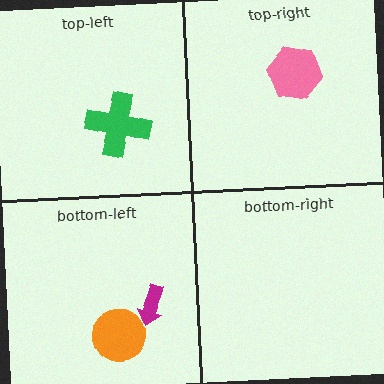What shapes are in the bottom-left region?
The orange circle, the magenta arrow.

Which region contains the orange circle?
The bottom-left region.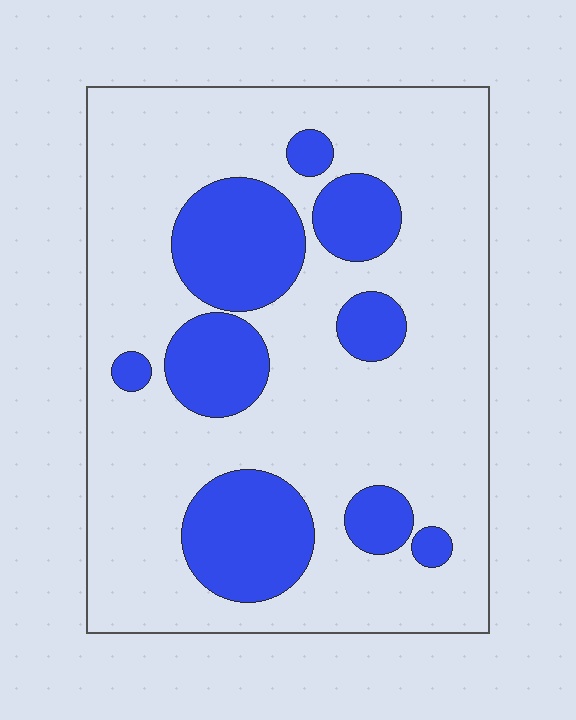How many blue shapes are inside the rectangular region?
9.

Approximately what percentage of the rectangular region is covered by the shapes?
Approximately 25%.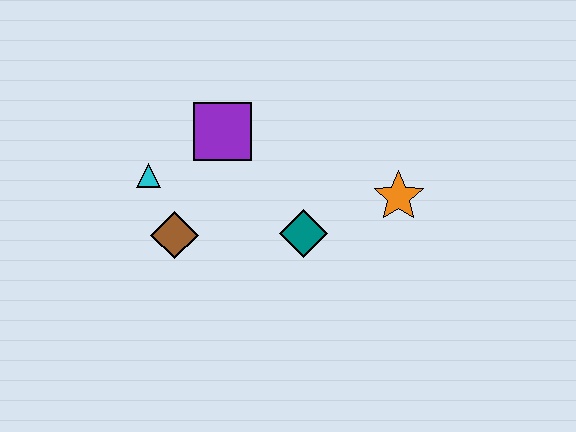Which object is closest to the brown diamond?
The cyan triangle is closest to the brown diamond.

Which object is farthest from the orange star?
The cyan triangle is farthest from the orange star.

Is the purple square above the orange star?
Yes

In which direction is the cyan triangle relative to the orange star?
The cyan triangle is to the left of the orange star.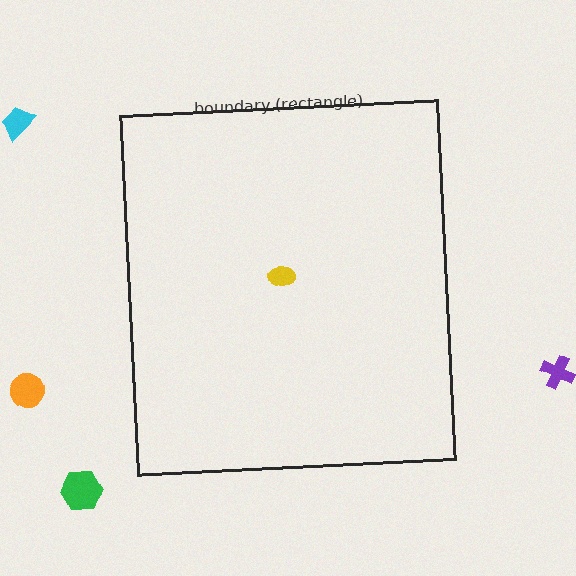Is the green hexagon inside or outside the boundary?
Outside.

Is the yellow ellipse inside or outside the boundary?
Inside.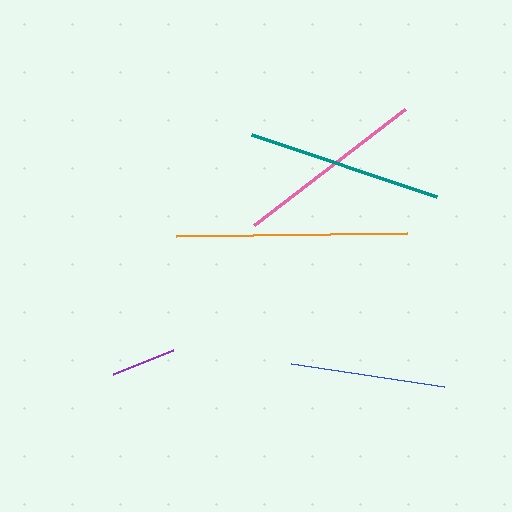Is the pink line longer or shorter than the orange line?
The orange line is longer than the pink line.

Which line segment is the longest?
The orange line is the longest at approximately 231 pixels.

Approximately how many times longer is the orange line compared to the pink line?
The orange line is approximately 1.2 times the length of the pink line.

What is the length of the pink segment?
The pink segment is approximately 190 pixels long.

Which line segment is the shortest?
The purple line is the shortest at approximately 65 pixels.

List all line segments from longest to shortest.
From longest to shortest: orange, teal, pink, blue, purple.